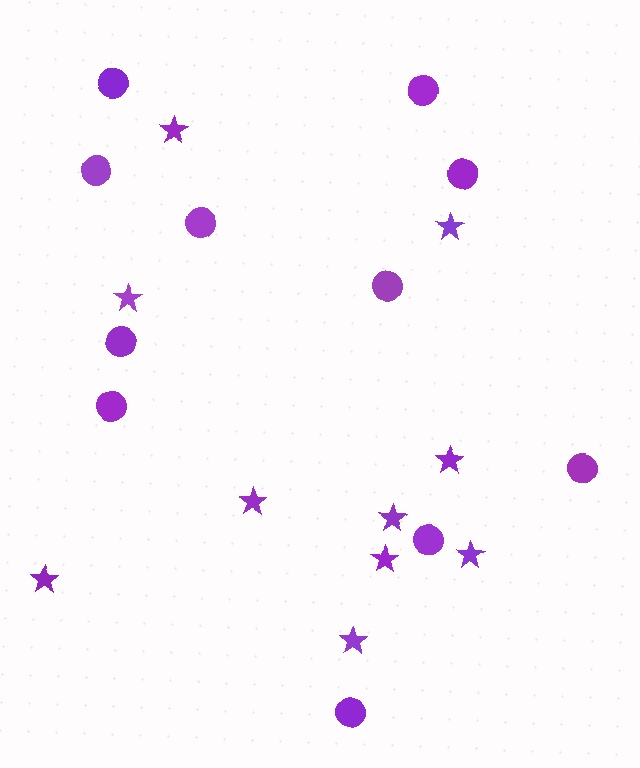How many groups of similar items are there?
There are 2 groups: one group of circles (11) and one group of stars (10).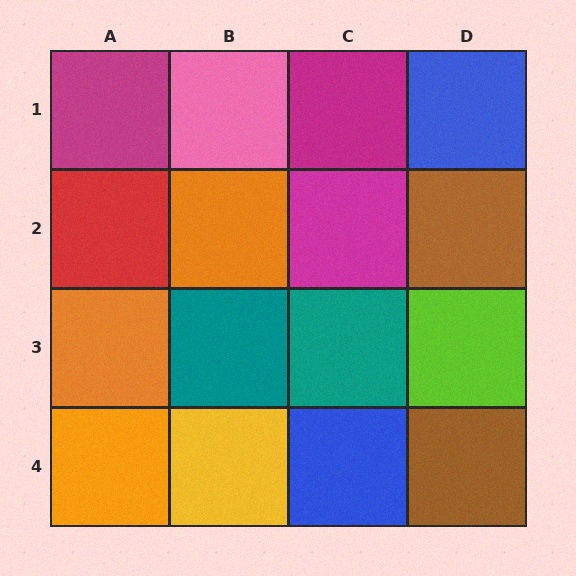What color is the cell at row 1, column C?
Magenta.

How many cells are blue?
2 cells are blue.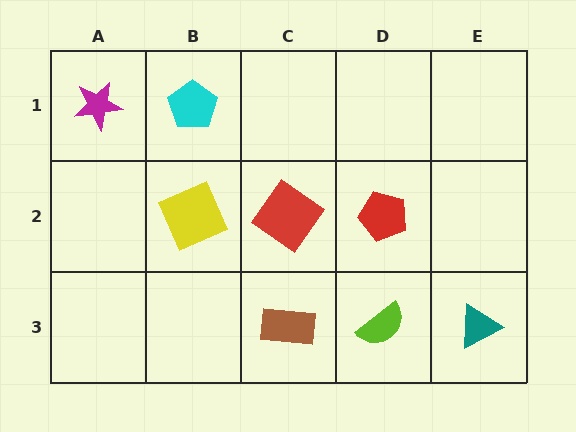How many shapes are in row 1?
2 shapes.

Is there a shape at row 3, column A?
No, that cell is empty.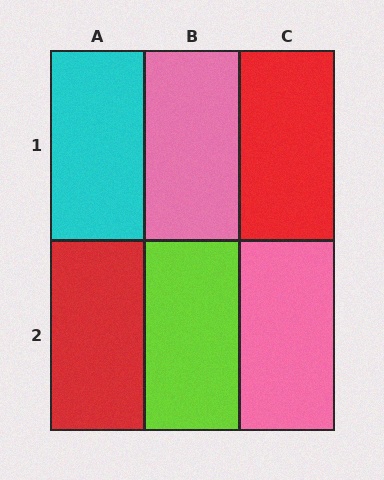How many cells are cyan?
1 cell is cyan.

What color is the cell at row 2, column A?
Red.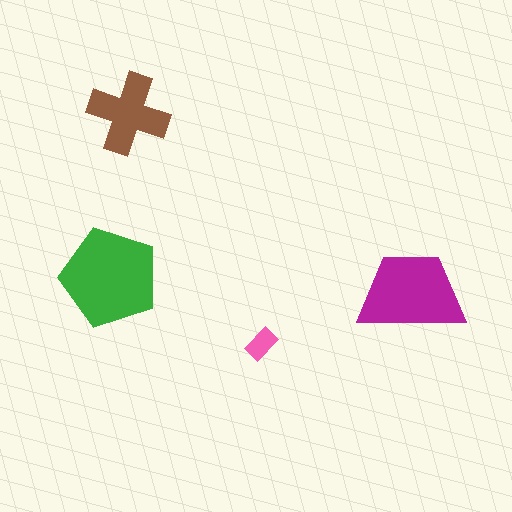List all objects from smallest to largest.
The pink rectangle, the brown cross, the magenta trapezoid, the green pentagon.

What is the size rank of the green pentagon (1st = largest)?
1st.